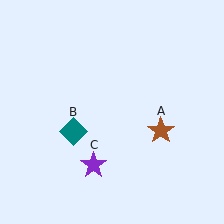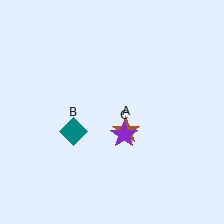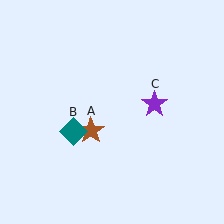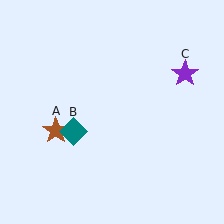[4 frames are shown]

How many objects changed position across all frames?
2 objects changed position: brown star (object A), purple star (object C).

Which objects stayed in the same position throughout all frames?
Teal diamond (object B) remained stationary.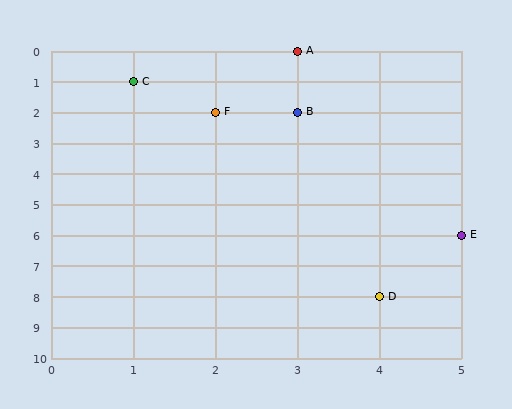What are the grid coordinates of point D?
Point D is at grid coordinates (4, 8).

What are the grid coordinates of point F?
Point F is at grid coordinates (2, 2).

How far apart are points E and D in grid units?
Points E and D are 1 column and 2 rows apart (about 2.2 grid units diagonally).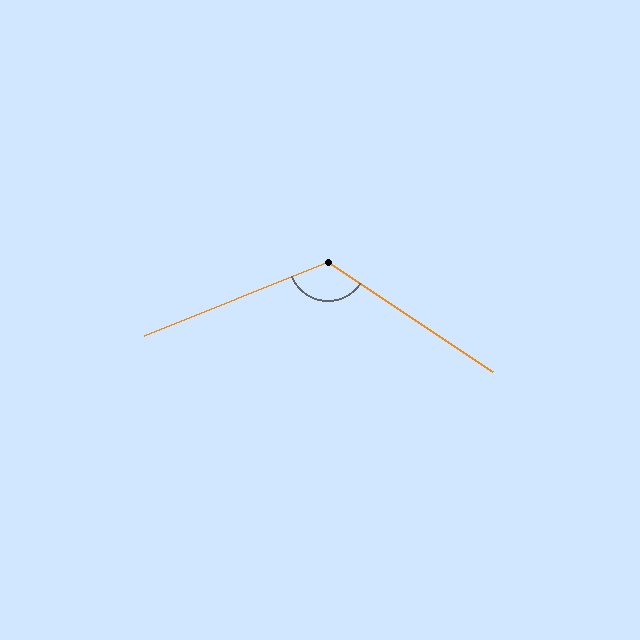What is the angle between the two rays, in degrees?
Approximately 125 degrees.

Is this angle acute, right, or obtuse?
It is obtuse.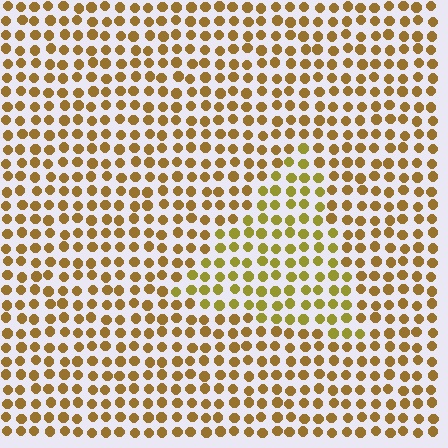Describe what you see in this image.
The image is filled with small brown elements in a uniform arrangement. A triangle-shaped region is visible where the elements are tinted to a slightly different hue, forming a subtle color boundary.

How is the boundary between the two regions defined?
The boundary is defined purely by a slight shift in hue (about 22 degrees). Spacing, size, and orientation are identical on both sides.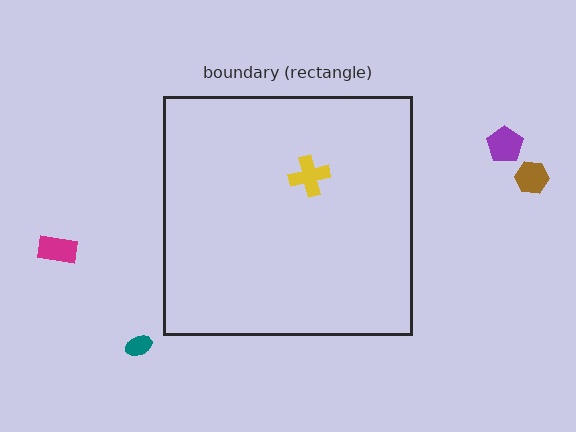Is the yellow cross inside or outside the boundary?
Inside.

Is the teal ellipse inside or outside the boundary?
Outside.